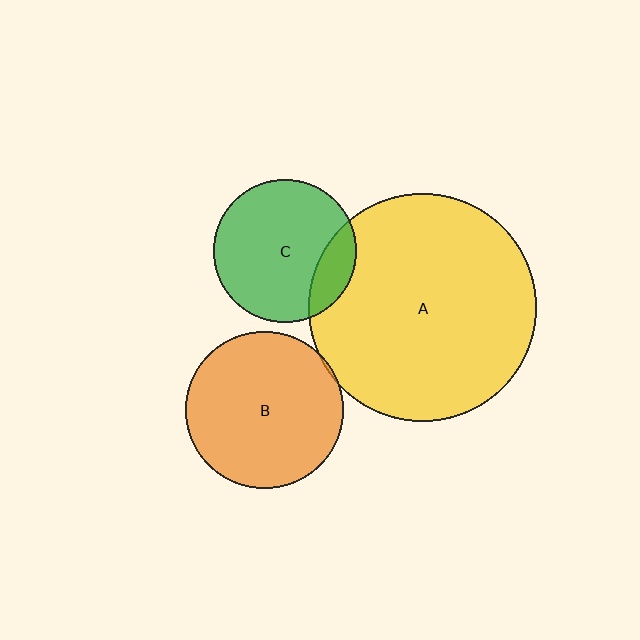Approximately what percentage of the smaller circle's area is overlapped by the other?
Approximately 5%.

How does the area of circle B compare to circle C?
Approximately 1.2 times.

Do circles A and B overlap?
Yes.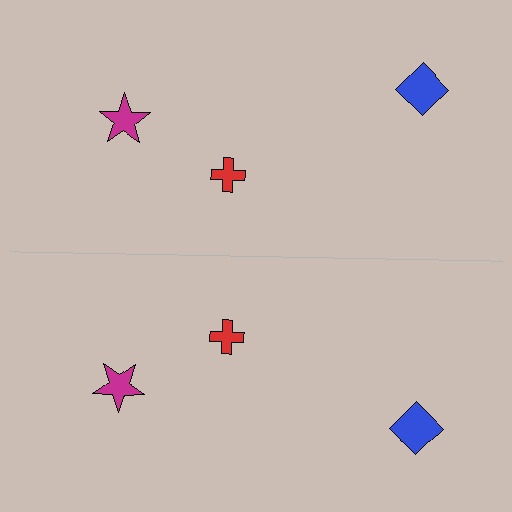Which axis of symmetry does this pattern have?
The pattern has a horizontal axis of symmetry running through the center of the image.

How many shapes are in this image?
There are 6 shapes in this image.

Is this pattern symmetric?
Yes, this pattern has bilateral (reflection) symmetry.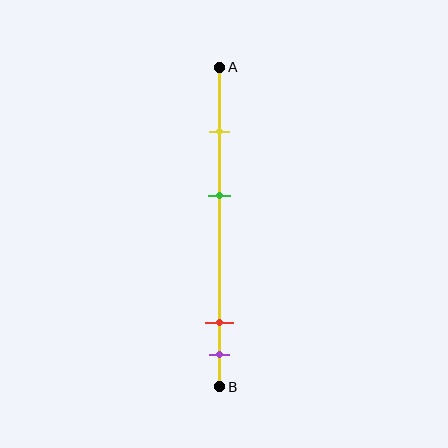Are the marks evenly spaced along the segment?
No, the marks are not evenly spaced.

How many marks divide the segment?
There are 4 marks dividing the segment.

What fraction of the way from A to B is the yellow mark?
The yellow mark is approximately 20% (0.2) of the way from A to B.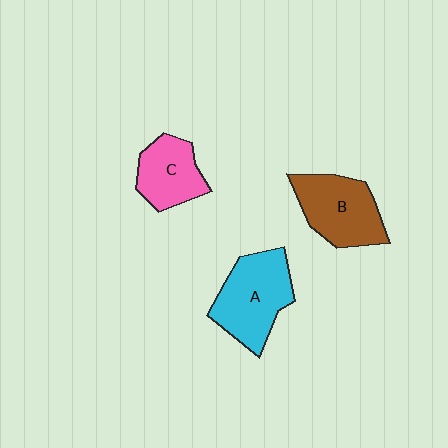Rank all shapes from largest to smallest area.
From largest to smallest: A (cyan), B (brown), C (pink).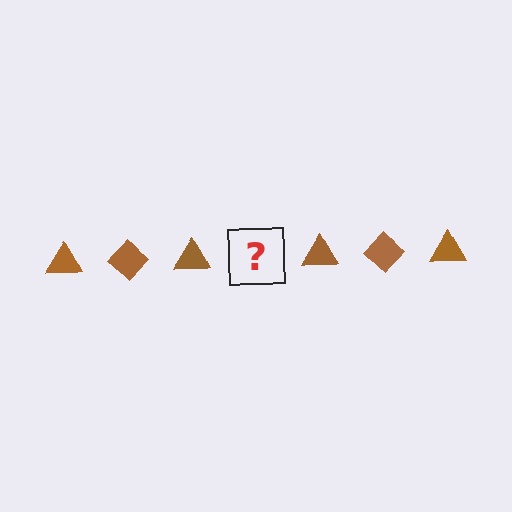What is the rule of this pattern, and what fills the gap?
The rule is that the pattern cycles through triangle, diamond shapes in brown. The gap should be filled with a brown diamond.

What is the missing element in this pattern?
The missing element is a brown diamond.